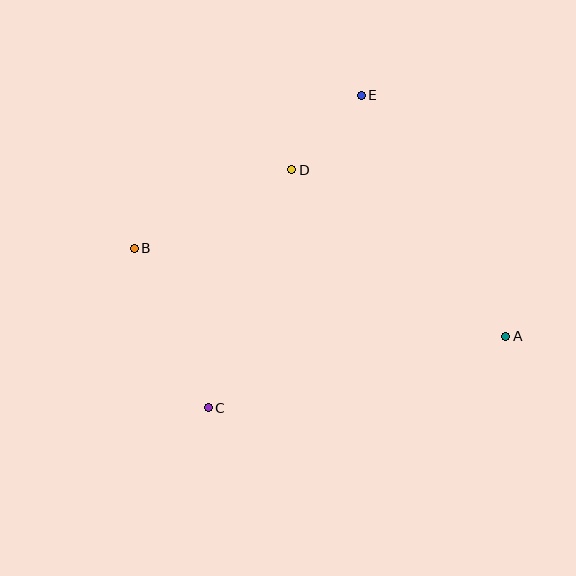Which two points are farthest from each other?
Points A and B are farthest from each other.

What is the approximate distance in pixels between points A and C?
The distance between A and C is approximately 306 pixels.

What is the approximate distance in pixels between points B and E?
The distance between B and E is approximately 274 pixels.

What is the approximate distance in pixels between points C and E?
The distance between C and E is approximately 348 pixels.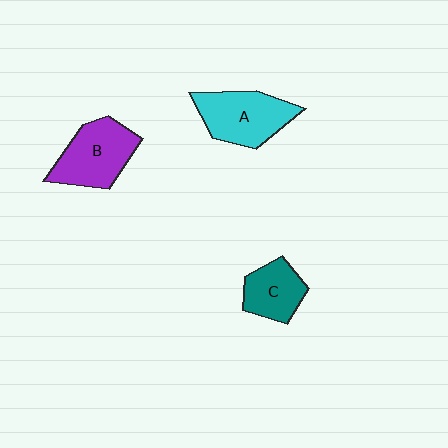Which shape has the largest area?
Shape B (purple).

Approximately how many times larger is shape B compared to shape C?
Approximately 1.5 times.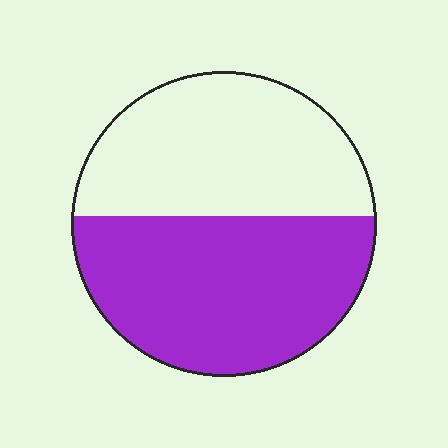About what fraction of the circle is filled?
About one half (1/2).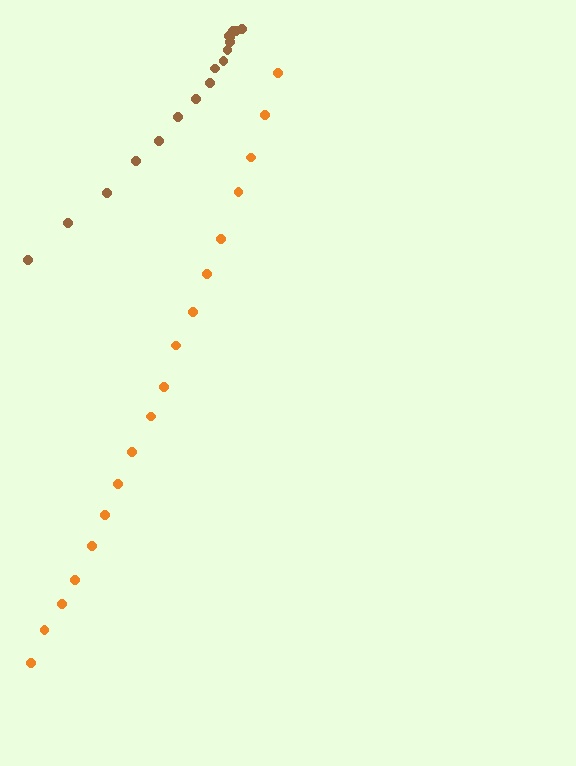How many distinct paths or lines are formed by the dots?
There are 2 distinct paths.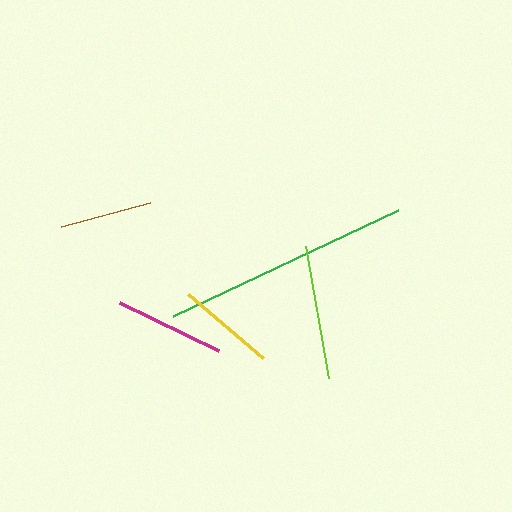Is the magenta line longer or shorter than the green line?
The green line is longer than the magenta line.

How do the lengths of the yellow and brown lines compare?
The yellow and brown lines are approximately the same length.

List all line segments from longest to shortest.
From longest to shortest: green, lime, magenta, yellow, brown.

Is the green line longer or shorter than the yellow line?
The green line is longer than the yellow line.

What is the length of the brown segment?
The brown segment is approximately 92 pixels long.